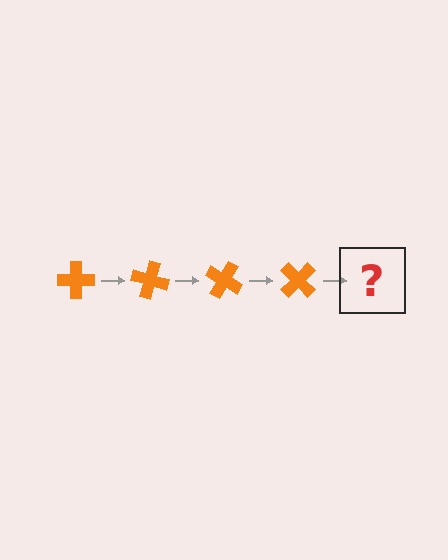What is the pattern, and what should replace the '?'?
The pattern is that the cross rotates 15 degrees each step. The '?' should be an orange cross rotated 60 degrees.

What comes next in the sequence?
The next element should be an orange cross rotated 60 degrees.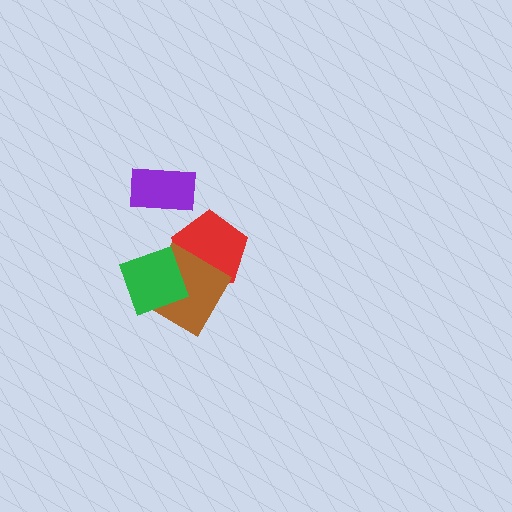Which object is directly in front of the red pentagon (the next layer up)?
The brown diamond is directly in front of the red pentagon.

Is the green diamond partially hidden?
No, no other shape covers it.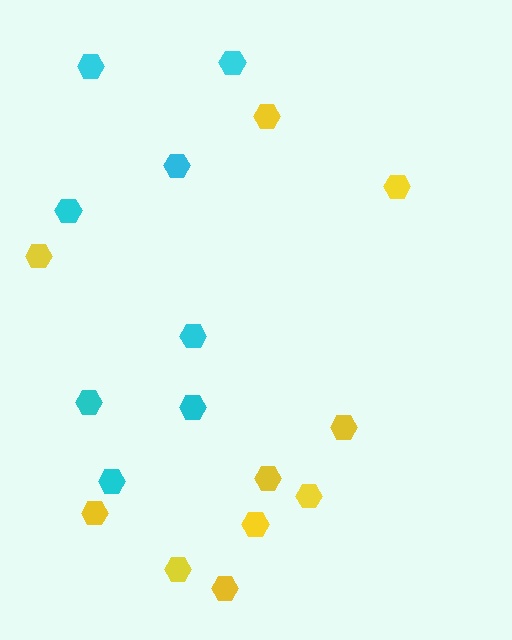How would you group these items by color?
There are 2 groups: one group of cyan hexagons (8) and one group of yellow hexagons (10).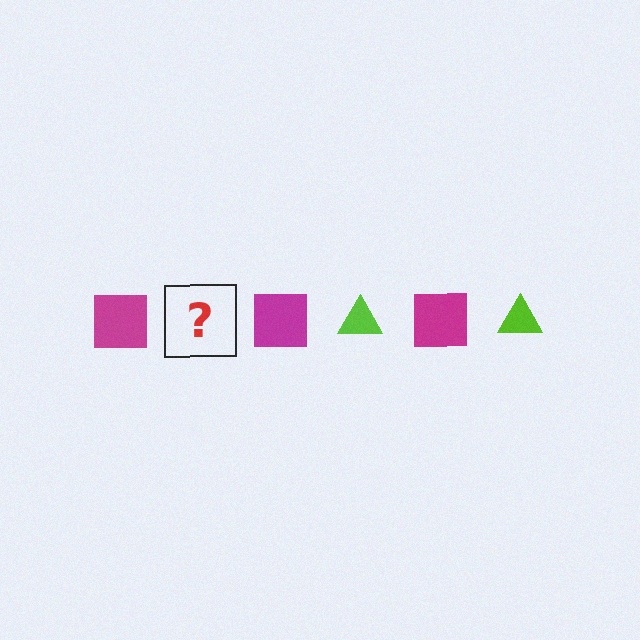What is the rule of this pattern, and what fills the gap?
The rule is that the pattern alternates between magenta square and lime triangle. The gap should be filled with a lime triangle.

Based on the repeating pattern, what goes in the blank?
The blank should be a lime triangle.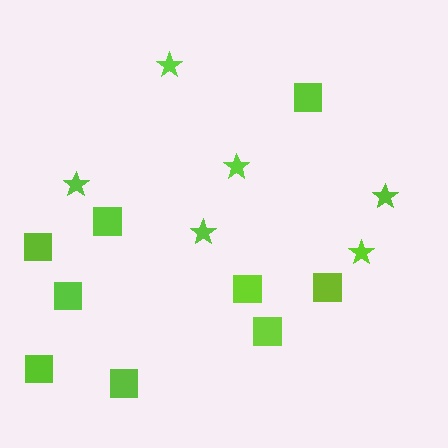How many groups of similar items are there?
There are 2 groups: one group of squares (9) and one group of stars (6).